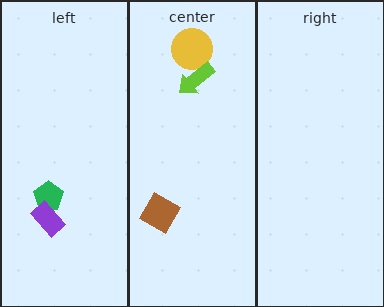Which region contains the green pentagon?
The left region.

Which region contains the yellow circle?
The center region.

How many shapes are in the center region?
3.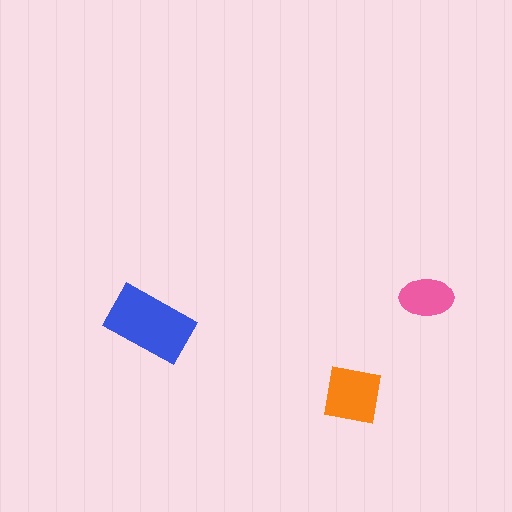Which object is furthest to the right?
The pink ellipse is rightmost.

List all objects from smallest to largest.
The pink ellipse, the orange square, the blue rectangle.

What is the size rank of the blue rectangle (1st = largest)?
1st.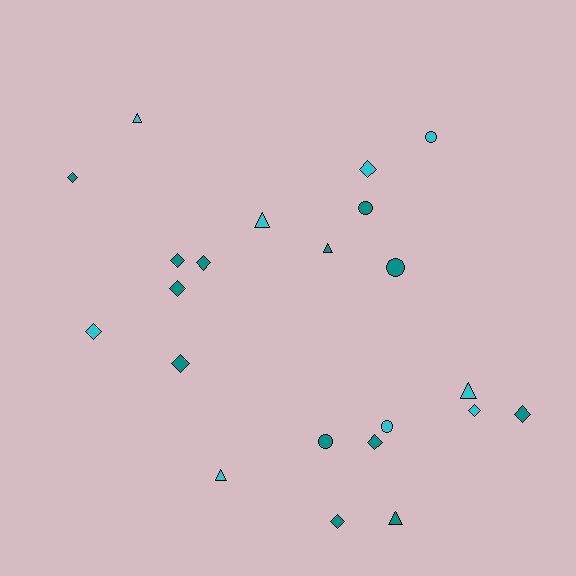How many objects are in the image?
There are 22 objects.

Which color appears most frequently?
Teal, with 13 objects.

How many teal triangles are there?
There are 2 teal triangles.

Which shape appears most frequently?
Diamond, with 11 objects.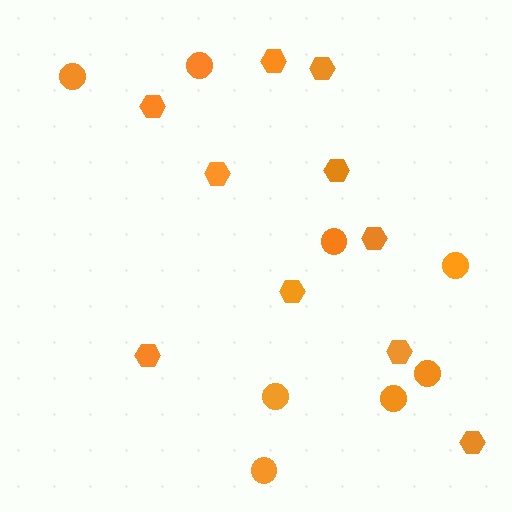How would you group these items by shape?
There are 2 groups: one group of hexagons (10) and one group of circles (8).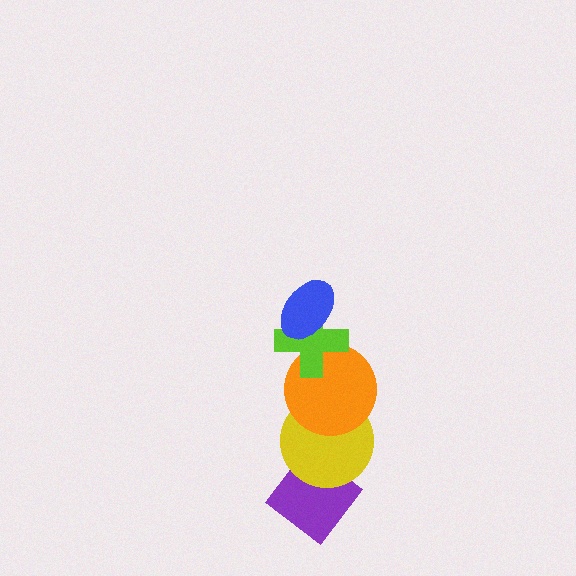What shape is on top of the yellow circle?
The orange circle is on top of the yellow circle.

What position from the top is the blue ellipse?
The blue ellipse is 1st from the top.